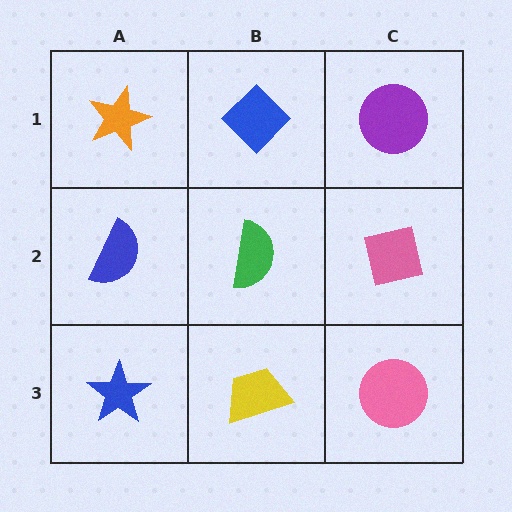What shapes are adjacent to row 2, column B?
A blue diamond (row 1, column B), a yellow trapezoid (row 3, column B), a blue semicircle (row 2, column A), a pink square (row 2, column C).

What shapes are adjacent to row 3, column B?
A green semicircle (row 2, column B), a blue star (row 3, column A), a pink circle (row 3, column C).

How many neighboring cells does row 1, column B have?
3.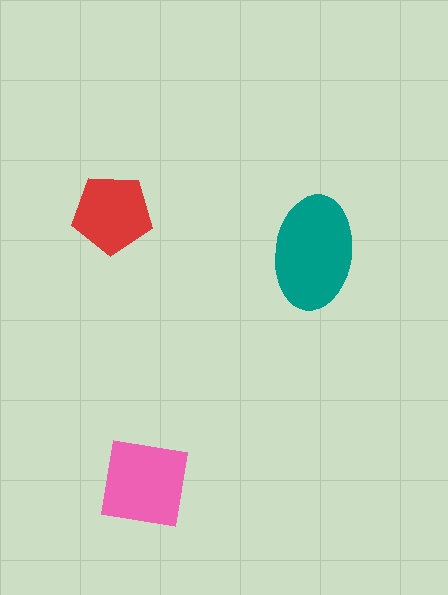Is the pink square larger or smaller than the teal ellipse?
Smaller.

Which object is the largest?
The teal ellipse.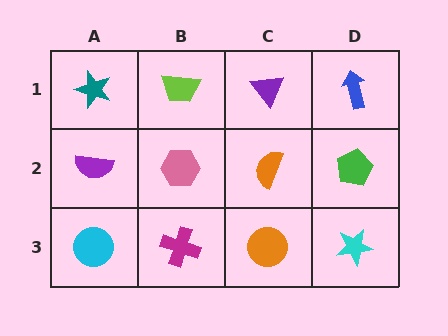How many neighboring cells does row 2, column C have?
4.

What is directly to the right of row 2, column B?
An orange semicircle.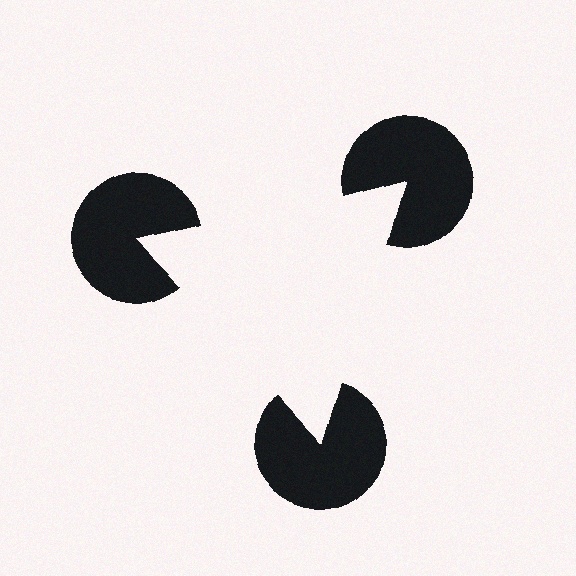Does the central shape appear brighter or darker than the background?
It typically appears slightly brighter than the background, even though no actual brightness change is drawn.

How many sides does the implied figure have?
3 sides.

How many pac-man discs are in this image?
There are 3 — one at each vertex of the illusory triangle.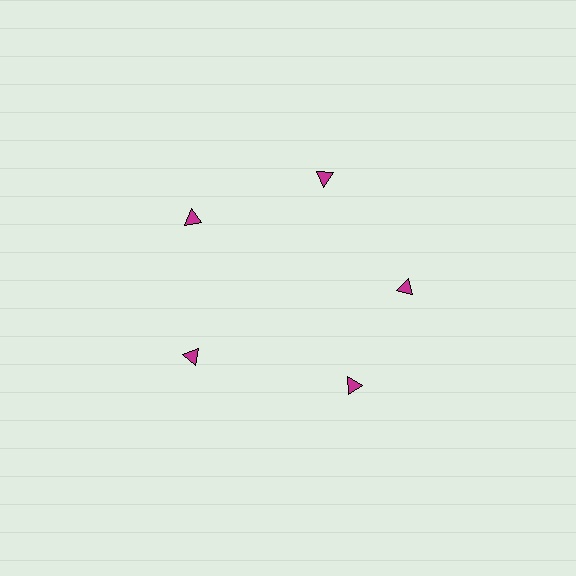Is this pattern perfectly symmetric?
No. The 5 magenta triangles are arranged in a ring, but one element near the 5 o'clock position is rotated out of alignment along the ring, breaking the 5-fold rotational symmetry.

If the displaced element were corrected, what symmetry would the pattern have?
It would have 5-fold rotational symmetry — the pattern would map onto itself every 72 degrees.